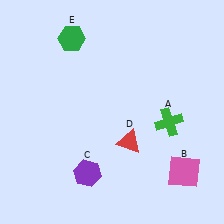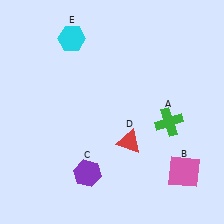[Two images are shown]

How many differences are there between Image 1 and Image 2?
There is 1 difference between the two images.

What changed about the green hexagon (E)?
In Image 1, E is green. In Image 2, it changed to cyan.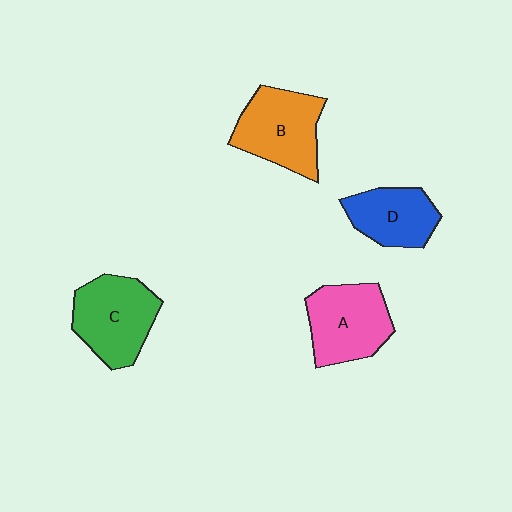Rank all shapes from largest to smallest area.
From largest to smallest: C (green), B (orange), A (pink), D (blue).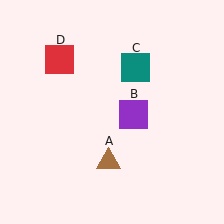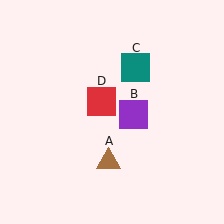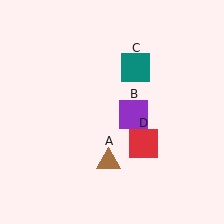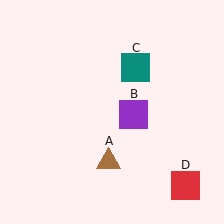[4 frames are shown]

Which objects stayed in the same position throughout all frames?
Brown triangle (object A) and purple square (object B) and teal square (object C) remained stationary.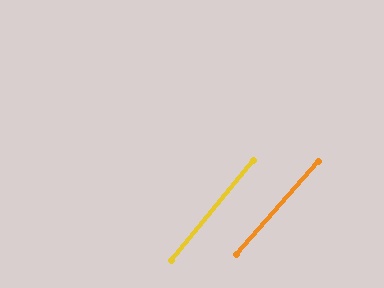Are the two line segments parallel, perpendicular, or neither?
Parallel — their directions differ by only 1.9°.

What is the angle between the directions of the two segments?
Approximately 2 degrees.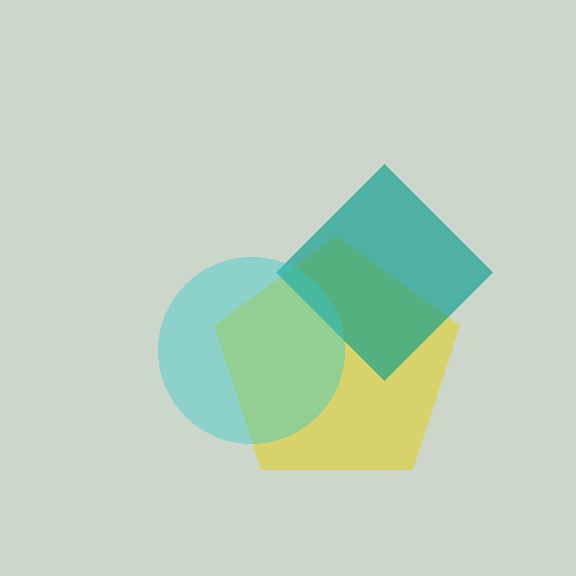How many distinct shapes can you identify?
There are 3 distinct shapes: a yellow pentagon, a teal diamond, a cyan circle.